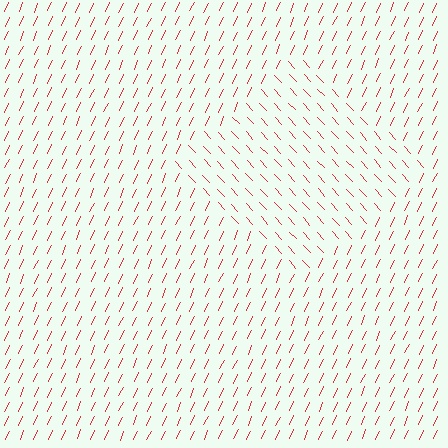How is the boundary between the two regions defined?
The boundary is defined purely by a change in line orientation (approximately 67 degrees difference). All lines are the same color and thickness.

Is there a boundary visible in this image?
Yes, there is a texture boundary formed by a change in line orientation.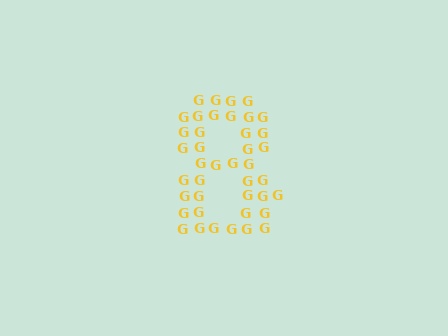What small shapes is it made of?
It is made of small letter G's.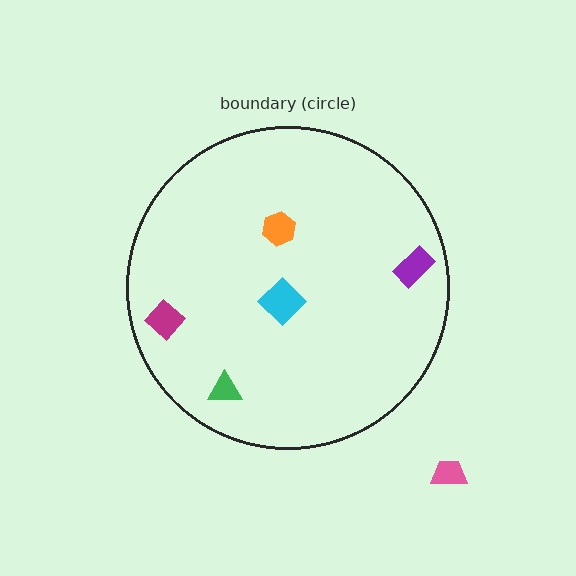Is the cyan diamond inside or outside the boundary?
Inside.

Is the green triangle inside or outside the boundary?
Inside.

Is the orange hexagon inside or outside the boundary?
Inside.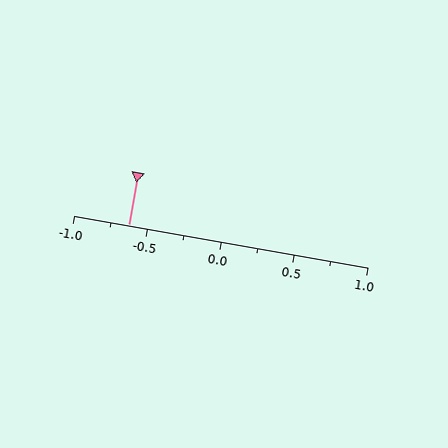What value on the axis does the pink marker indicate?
The marker indicates approximately -0.62.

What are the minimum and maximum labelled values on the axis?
The axis runs from -1.0 to 1.0.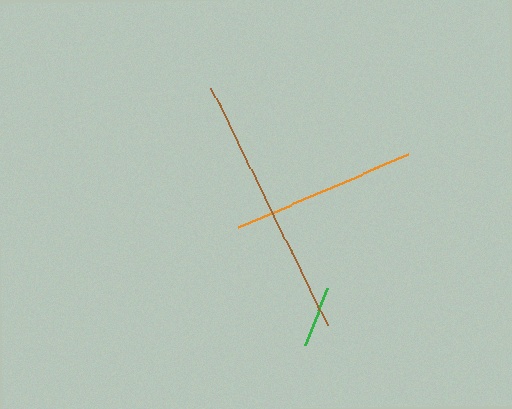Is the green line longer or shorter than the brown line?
The brown line is longer than the green line.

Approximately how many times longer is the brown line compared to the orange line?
The brown line is approximately 1.4 times the length of the orange line.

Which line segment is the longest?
The brown line is the longest at approximately 264 pixels.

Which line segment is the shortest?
The green line is the shortest at approximately 61 pixels.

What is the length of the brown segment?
The brown segment is approximately 264 pixels long.